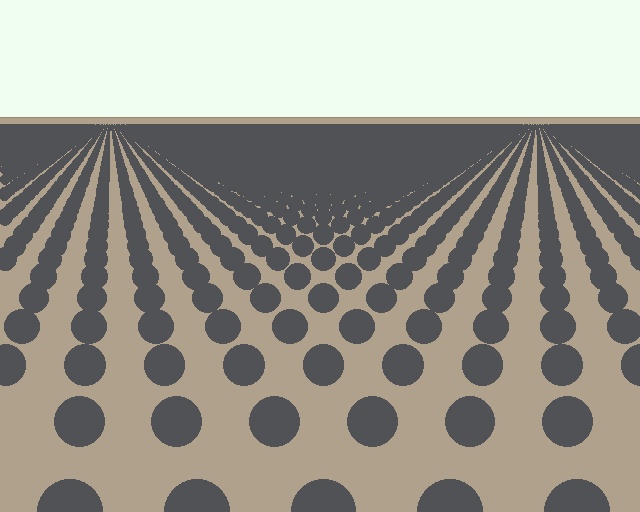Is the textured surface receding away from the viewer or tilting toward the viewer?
The surface is receding away from the viewer. Texture elements get smaller and denser toward the top.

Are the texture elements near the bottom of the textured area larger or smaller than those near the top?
Larger. Near the bottom, elements are closer to the viewer and appear at a bigger on-screen size.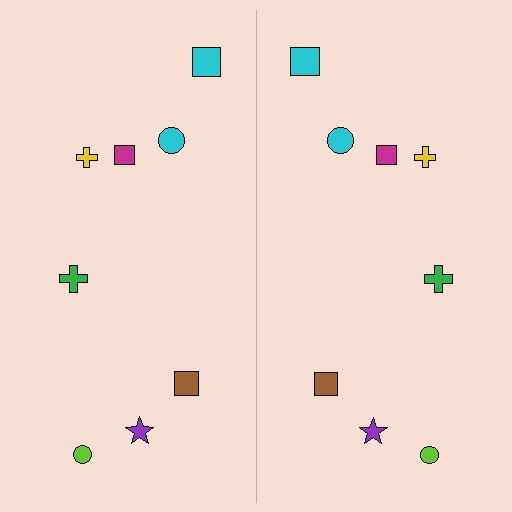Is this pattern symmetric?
Yes, this pattern has bilateral (reflection) symmetry.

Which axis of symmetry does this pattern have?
The pattern has a vertical axis of symmetry running through the center of the image.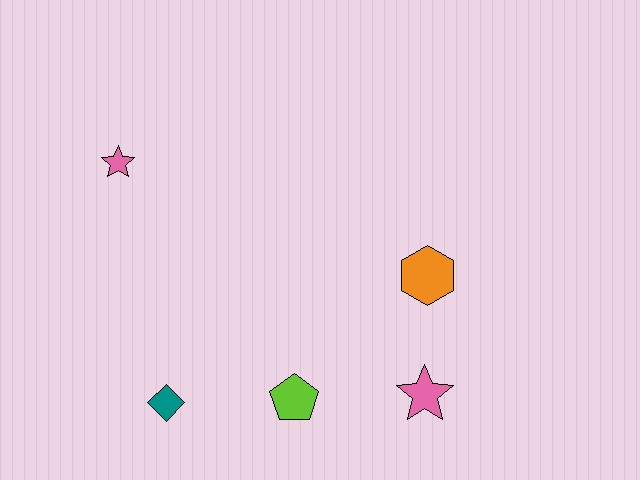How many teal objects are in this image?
There is 1 teal object.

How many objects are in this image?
There are 5 objects.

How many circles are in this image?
There are no circles.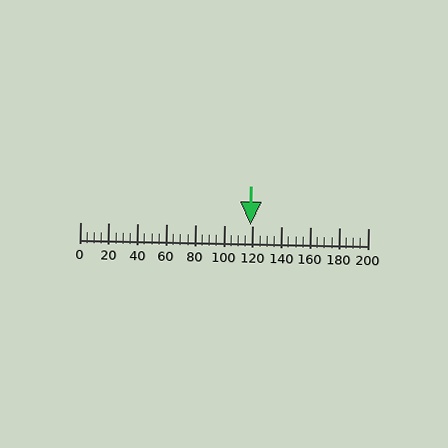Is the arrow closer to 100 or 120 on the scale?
The arrow is closer to 120.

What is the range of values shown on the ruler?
The ruler shows values from 0 to 200.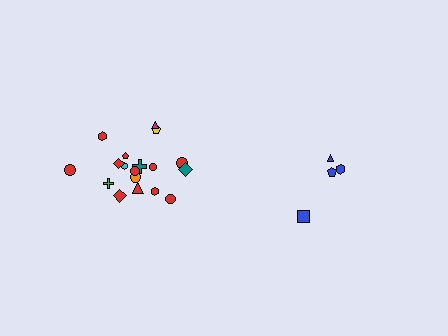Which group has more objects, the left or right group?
The left group.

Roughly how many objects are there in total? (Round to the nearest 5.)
Roughly 20 objects in total.